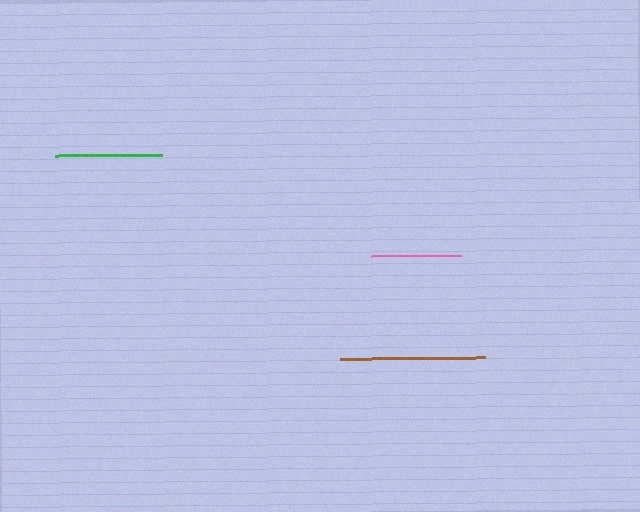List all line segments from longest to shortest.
From longest to shortest: brown, green, pink.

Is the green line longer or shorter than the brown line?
The brown line is longer than the green line.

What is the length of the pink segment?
The pink segment is approximately 89 pixels long.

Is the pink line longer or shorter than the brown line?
The brown line is longer than the pink line.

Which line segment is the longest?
The brown line is the longest at approximately 144 pixels.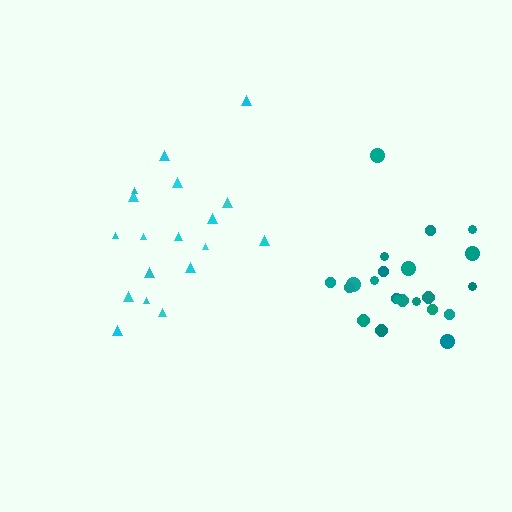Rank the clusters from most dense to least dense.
teal, cyan.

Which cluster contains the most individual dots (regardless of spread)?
Teal (22).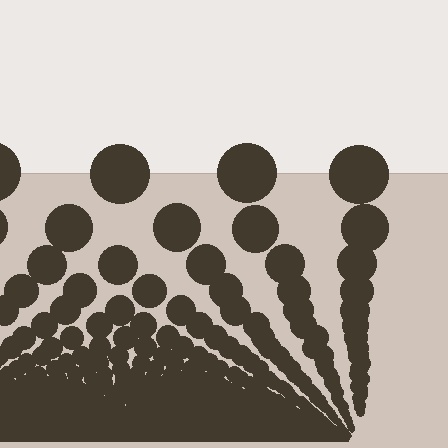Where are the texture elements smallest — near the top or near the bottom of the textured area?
Near the bottom.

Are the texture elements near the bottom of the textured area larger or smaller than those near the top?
Smaller. The gradient is inverted — elements near the bottom are smaller and denser.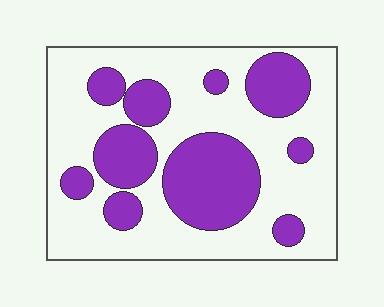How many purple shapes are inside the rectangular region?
10.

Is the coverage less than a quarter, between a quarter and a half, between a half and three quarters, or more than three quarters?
Between a quarter and a half.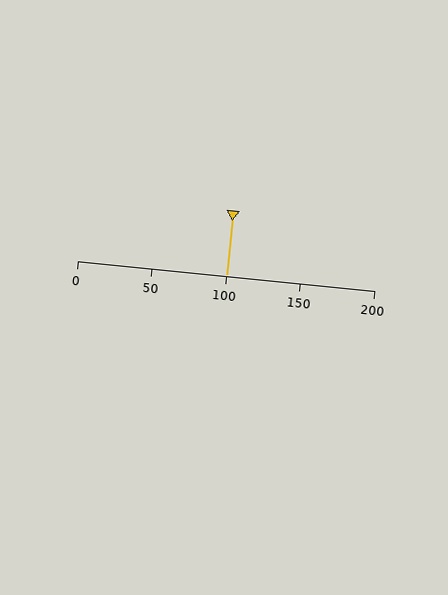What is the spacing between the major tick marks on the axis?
The major ticks are spaced 50 apart.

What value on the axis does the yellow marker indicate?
The marker indicates approximately 100.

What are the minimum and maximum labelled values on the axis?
The axis runs from 0 to 200.